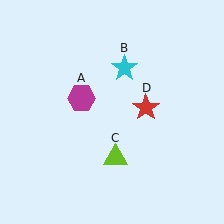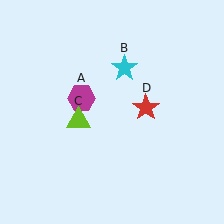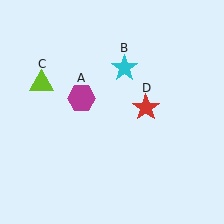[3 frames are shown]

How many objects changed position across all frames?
1 object changed position: lime triangle (object C).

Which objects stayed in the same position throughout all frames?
Magenta hexagon (object A) and cyan star (object B) and red star (object D) remained stationary.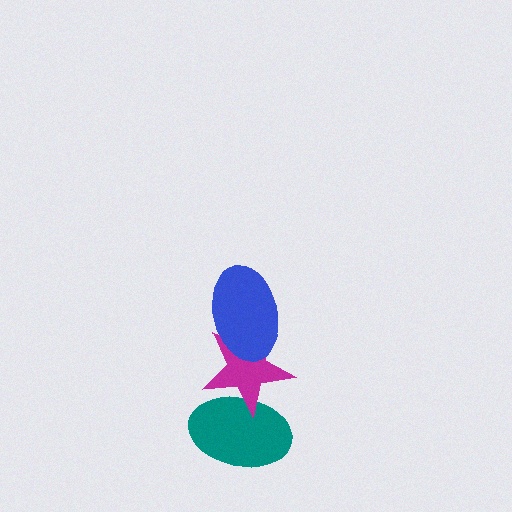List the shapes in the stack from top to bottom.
From top to bottom: the blue ellipse, the magenta star, the teal ellipse.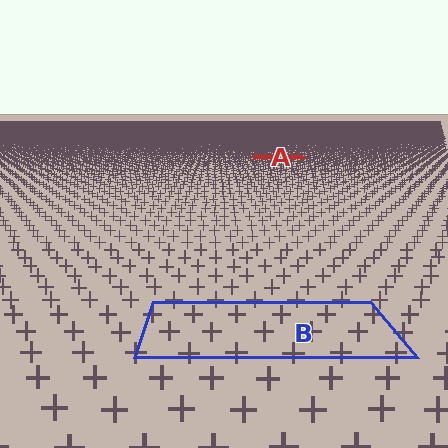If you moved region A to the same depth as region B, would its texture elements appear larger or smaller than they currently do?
They would appear larger. At a closer depth, the same texture elements are projected at a bigger on-screen size.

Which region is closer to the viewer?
Region B is closer. The texture elements there are larger and more spread out.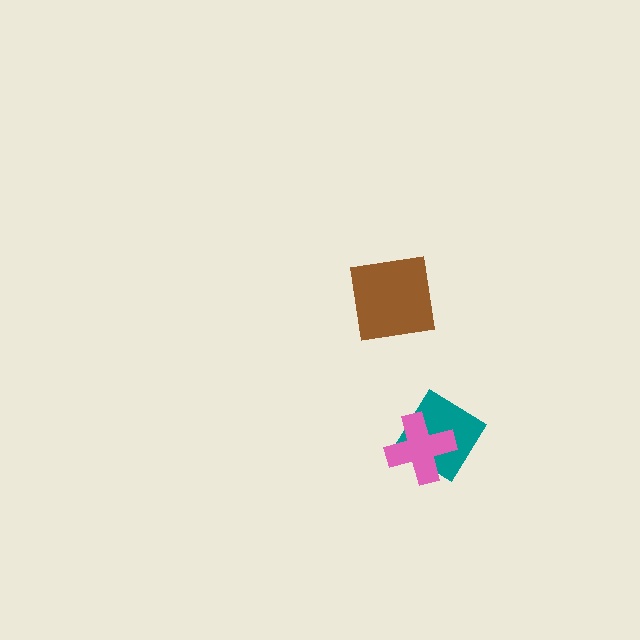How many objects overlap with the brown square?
0 objects overlap with the brown square.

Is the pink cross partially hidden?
No, no other shape covers it.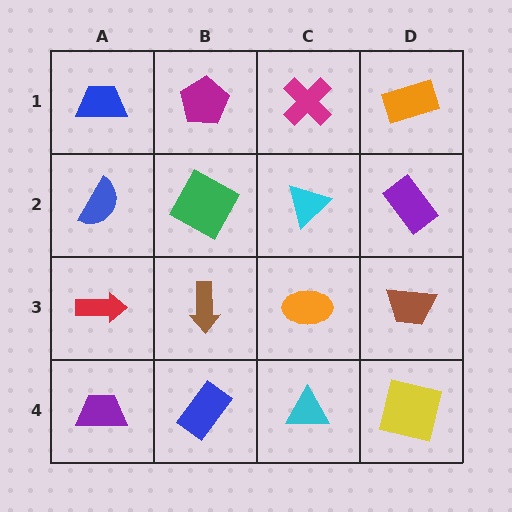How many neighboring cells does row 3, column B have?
4.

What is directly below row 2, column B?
A brown arrow.